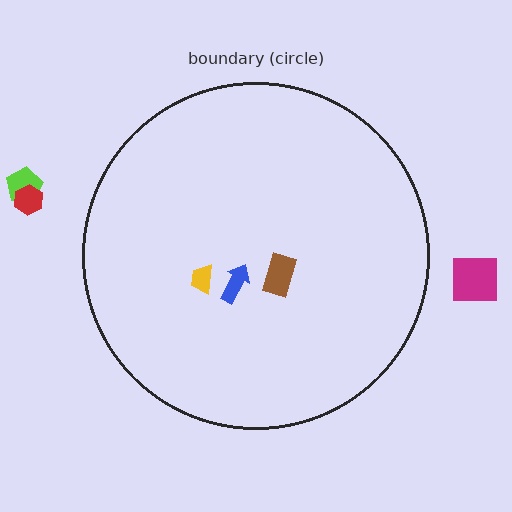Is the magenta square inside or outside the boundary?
Outside.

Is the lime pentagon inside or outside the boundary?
Outside.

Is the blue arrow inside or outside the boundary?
Inside.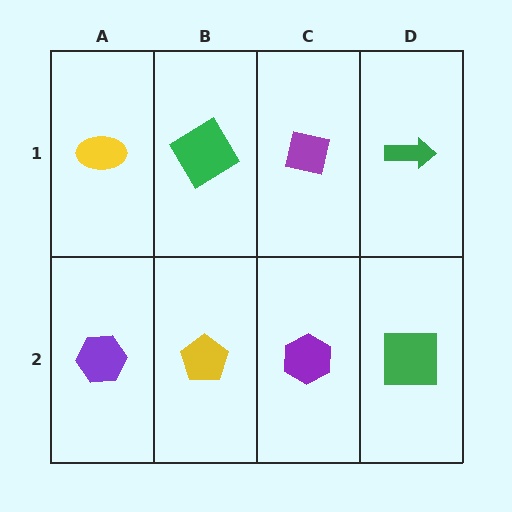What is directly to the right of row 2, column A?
A yellow pentagon.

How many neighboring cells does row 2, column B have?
3.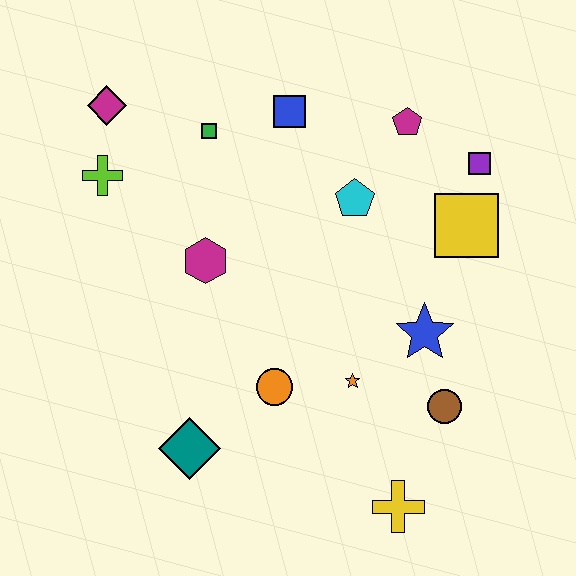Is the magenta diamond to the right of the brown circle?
No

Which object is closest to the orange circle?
The orange star is closest to the orange circle.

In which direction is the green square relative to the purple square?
The green square is to the left of the purple square.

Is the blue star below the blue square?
Yes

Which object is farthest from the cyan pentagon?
The yellow cross is farthest from the cyan pentagon.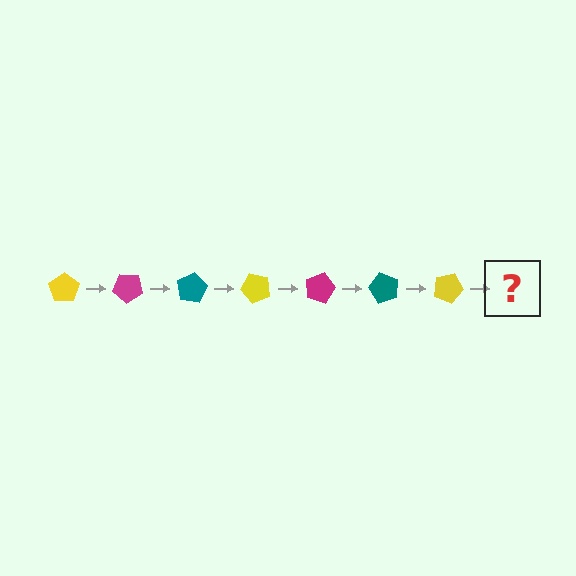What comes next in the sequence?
The next element should be a magenta pentagon, rotated 280 degrees from the start.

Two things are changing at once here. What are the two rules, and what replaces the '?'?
The two rules are that it rotates 40 degrees each step and the color cycles through yellow, magenta, and teal. The '?' should be a magenta pentagon, rotated 280 degrees from the start.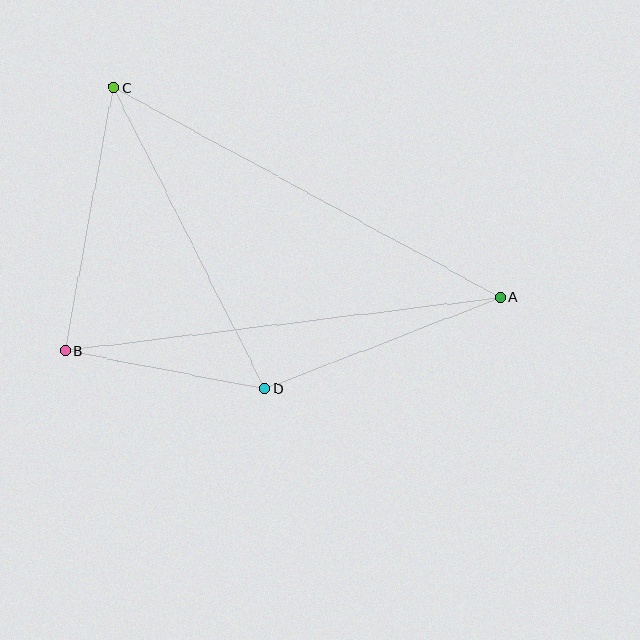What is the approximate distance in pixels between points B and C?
The distance between B and C is approximately 268 pixels.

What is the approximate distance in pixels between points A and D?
The distance between A and D is approximately 253 pixels.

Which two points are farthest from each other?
Points A and C are farthest from each other.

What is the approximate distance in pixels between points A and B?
The distance between A and B is approximately 439 pixels.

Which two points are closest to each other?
Points B and D are closest to each other.